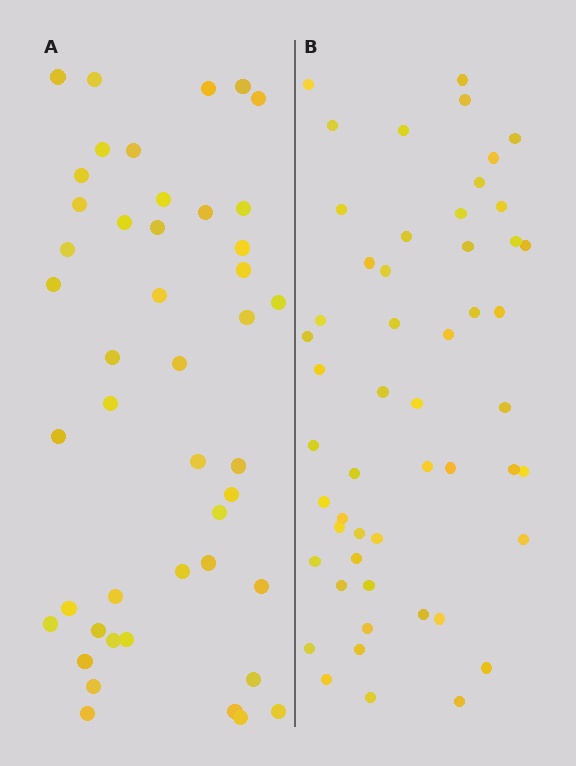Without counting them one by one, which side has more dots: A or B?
Region B (the right region) has more dots.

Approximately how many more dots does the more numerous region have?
Region B has roughly 8 or so more dots than region A.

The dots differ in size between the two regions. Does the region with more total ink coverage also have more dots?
No. Region A has more total ink coverage because its dots are larger, but region B actually contains more individual dots. Total area can be misleading — the number of items is what matters here.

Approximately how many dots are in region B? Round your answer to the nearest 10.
About 50 dots. (The exact count is 52, which rounds to 50.)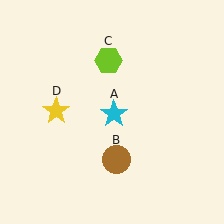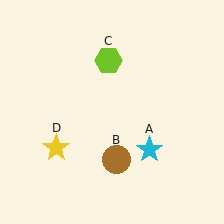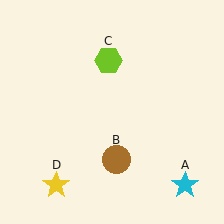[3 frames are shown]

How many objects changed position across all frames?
2 objects changed position: cyan star (object A), yellow star (object D).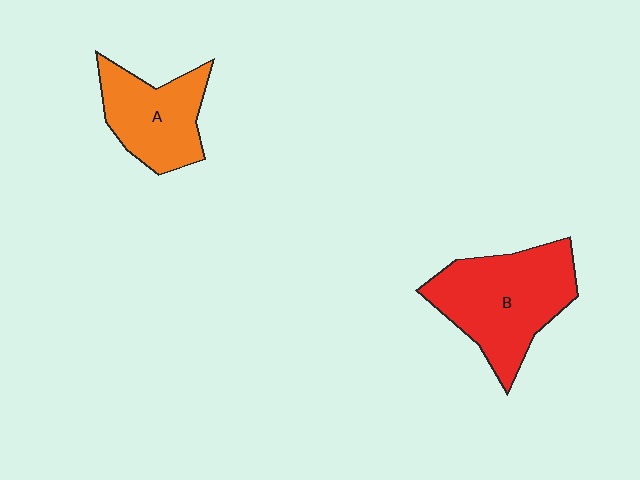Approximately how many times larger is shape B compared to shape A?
Approximately 1.5 times.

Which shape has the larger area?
Shape B (red).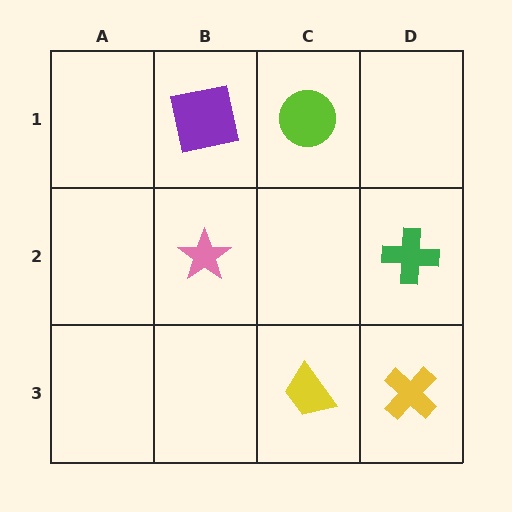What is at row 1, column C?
A lime circle.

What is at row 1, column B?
A purple square.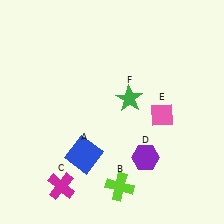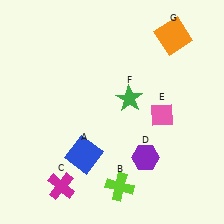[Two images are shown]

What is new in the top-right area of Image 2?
An orange square (G) was added in the top-right area of Image 2.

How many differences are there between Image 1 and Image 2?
There is 1 difference between the two images.